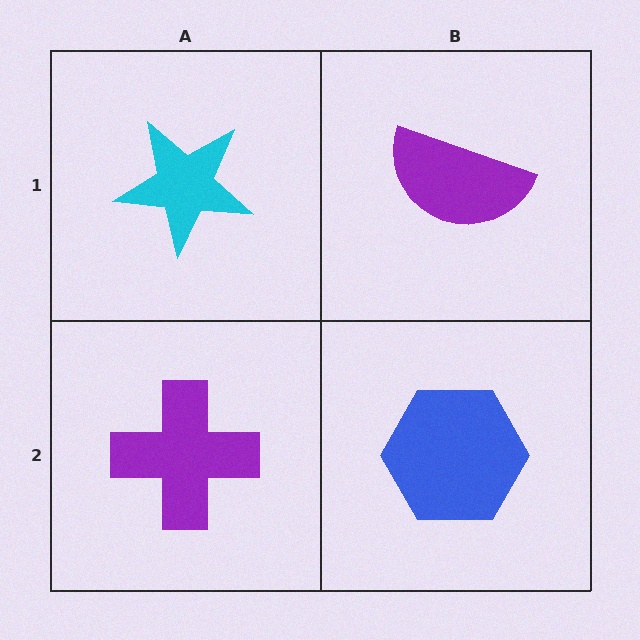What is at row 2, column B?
A blue hexagon.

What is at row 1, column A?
A cyan star.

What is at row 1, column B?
A purple semicircle.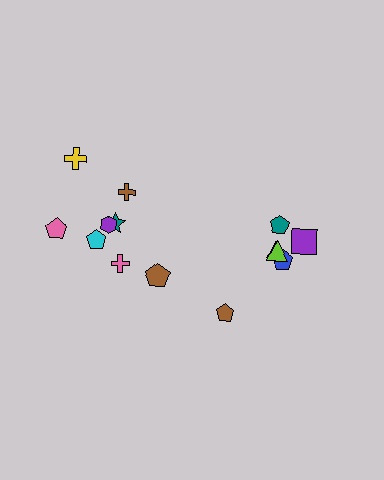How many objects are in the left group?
There are 8 objects.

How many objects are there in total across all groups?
There are 14 objects.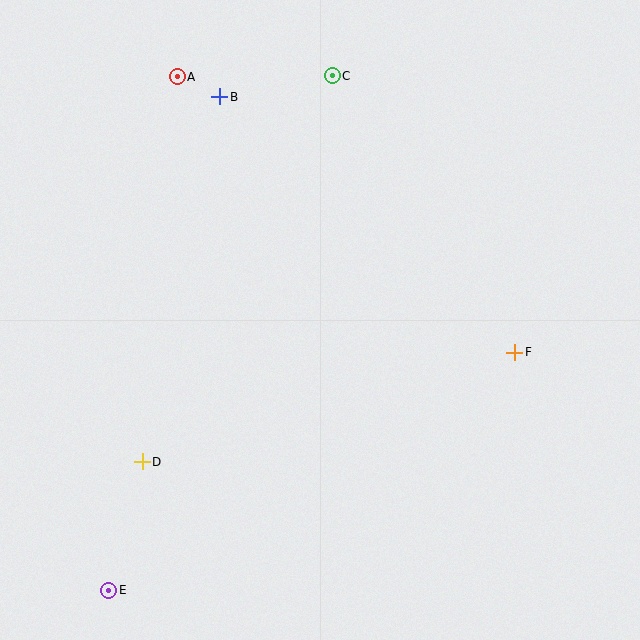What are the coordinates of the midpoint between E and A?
The midpoint between E and A is at (143, 334).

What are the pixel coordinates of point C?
Point C is at (332, 76).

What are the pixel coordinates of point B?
Point B is at (220, 97).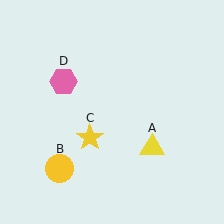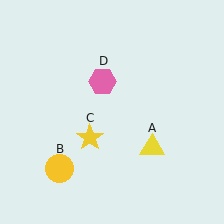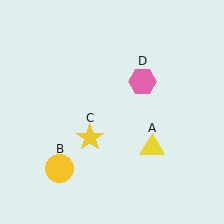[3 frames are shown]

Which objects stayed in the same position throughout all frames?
Yellow triangle (object A) and yellow circle (object B) and yellow star (object C) remained stationary.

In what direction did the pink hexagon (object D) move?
The pink hexagon (object D) moved right.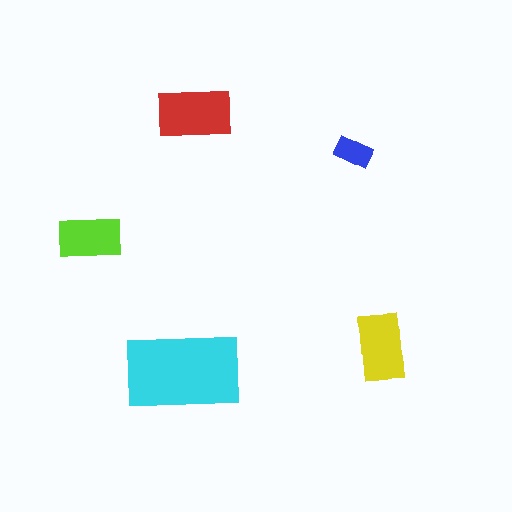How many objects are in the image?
There are 5 objects in the image.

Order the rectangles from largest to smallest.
the cyan one, the red one, the yellow one, the lime one, the blue one.